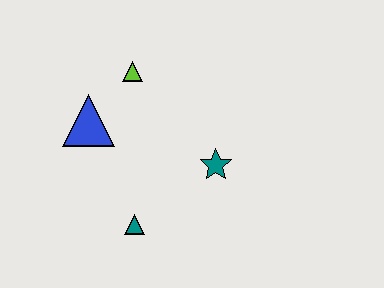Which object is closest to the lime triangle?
The blue triangle is closest to the lime triangle.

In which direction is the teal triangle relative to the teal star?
The teal triangle is to the left of the teal star.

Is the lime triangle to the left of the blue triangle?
No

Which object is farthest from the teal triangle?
The lime triangle is farthest from the teal triangle.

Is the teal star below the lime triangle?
Yes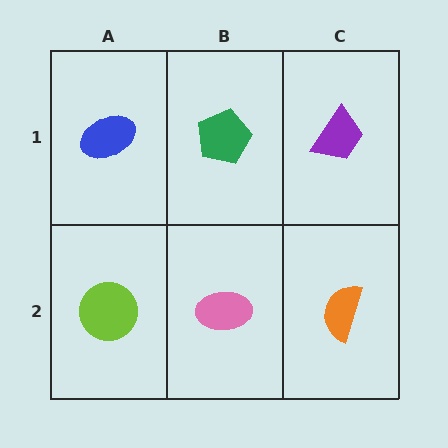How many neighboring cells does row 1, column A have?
2.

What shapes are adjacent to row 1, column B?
A pink ellipse (row 2, column B), a blue ellipse (row 1, column A), a purple trapezoid (row 1, column C).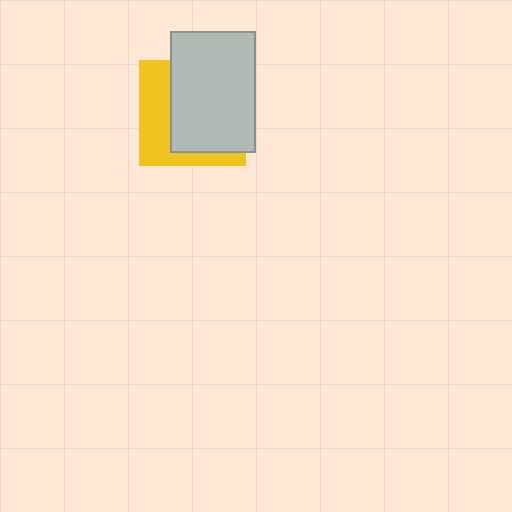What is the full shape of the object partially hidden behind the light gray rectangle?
The partially hidden object is a yellow square.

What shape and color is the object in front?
The object in front is a light gray rectangle.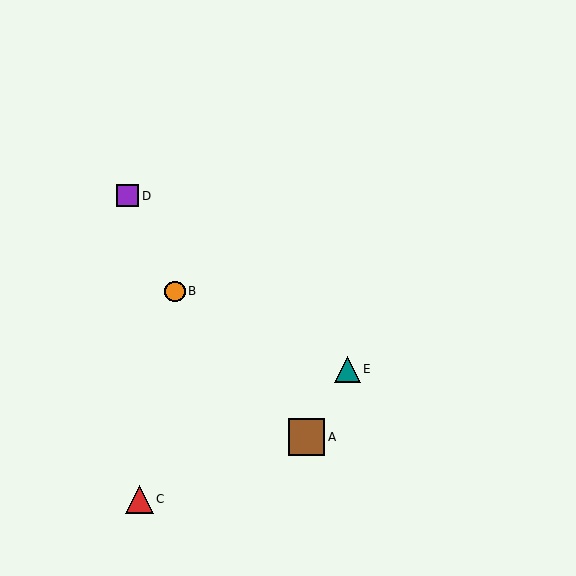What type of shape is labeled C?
Shape C is a red triangle.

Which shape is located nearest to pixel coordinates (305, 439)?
The brown square (labeled A) at (307, 437) is nearest to that location.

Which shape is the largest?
The brown square (labeled A) is the largest.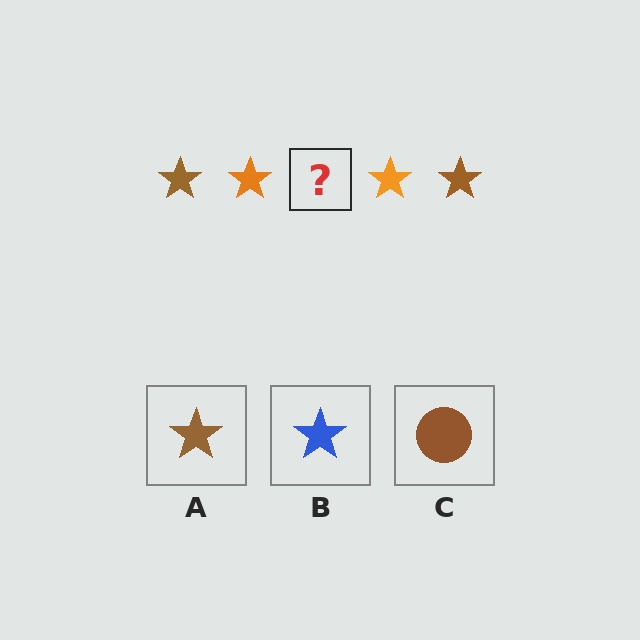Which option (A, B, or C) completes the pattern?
A.